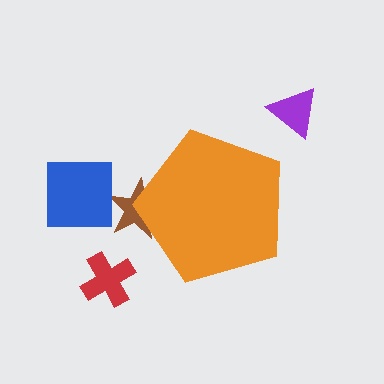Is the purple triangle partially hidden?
No, the purple triangle is fully visible.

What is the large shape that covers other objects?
An orange pentagon.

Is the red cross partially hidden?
No, the red cross is fully visible.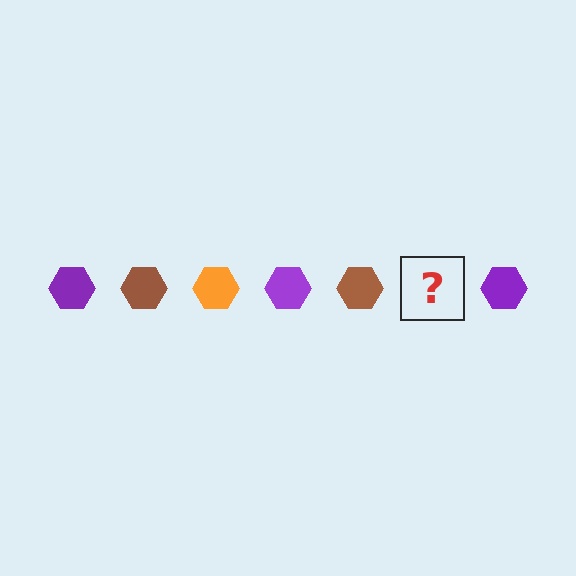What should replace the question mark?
The question mark should be replaced with an orange hexagon.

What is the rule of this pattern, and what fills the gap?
The rule is that the pattern cycles through purple, brown, orange hexagons. The gap should be filled with an orange hexagon.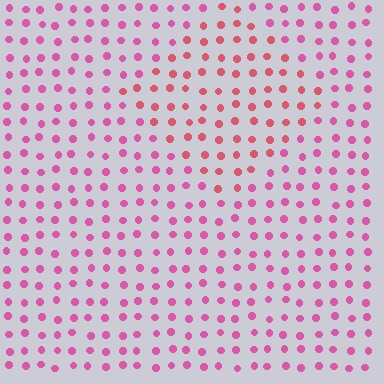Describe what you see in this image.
The image is filled with small pink elements in a uniform arrangement. A diamond-shaped region is visible where the elements are tinted to a slightly different hue, forming a subtle color boundary.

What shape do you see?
I see a diamond.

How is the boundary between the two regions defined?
The boundary is defined purely by a slight shift in hue (about 26 degrees). Spacing, size, and orientation are identical on both sides.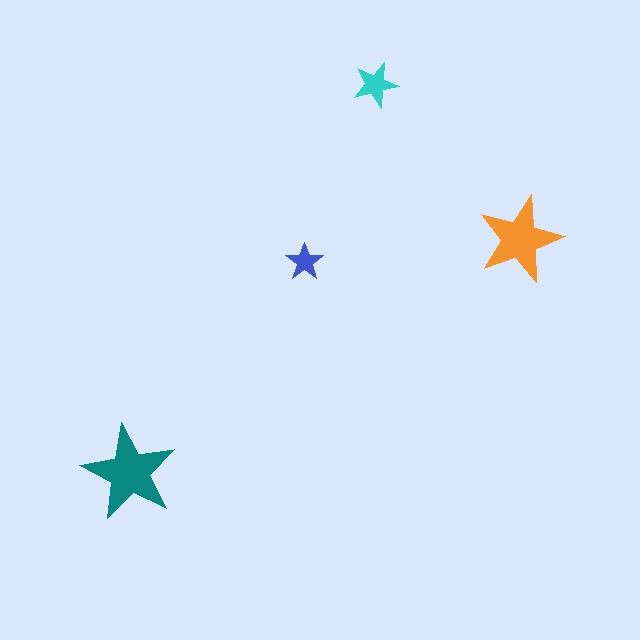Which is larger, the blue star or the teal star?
The teal one.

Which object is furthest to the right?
The orange star is rightmost.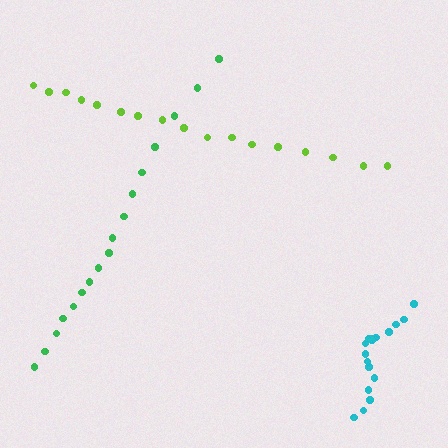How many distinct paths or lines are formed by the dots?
There are 3 distinct paths.